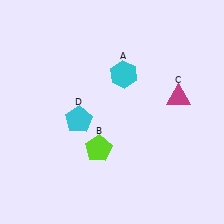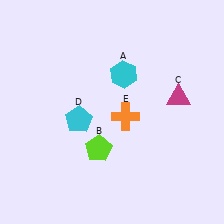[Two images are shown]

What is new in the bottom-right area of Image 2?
An orange cross (E) was added in the bottom-right area of Image 2.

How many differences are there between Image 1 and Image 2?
There is 1 difference between the two images.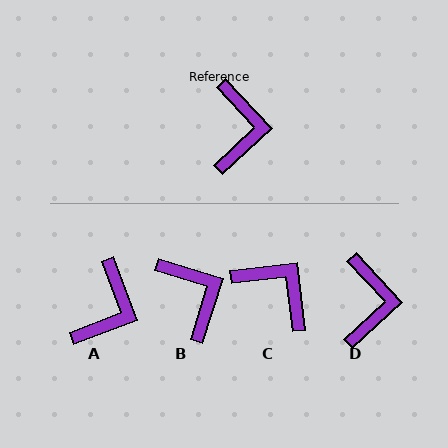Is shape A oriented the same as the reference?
No, it is off by about 22 degrees.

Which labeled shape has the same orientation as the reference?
D.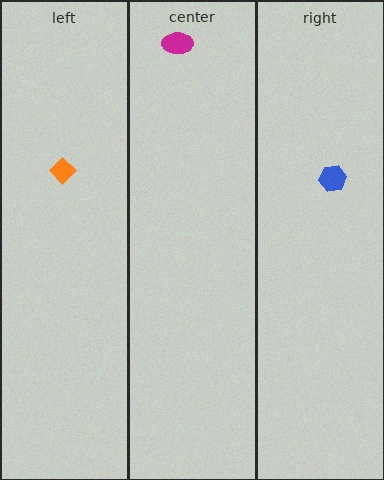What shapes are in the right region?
The blue hexagon.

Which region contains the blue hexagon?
The right region.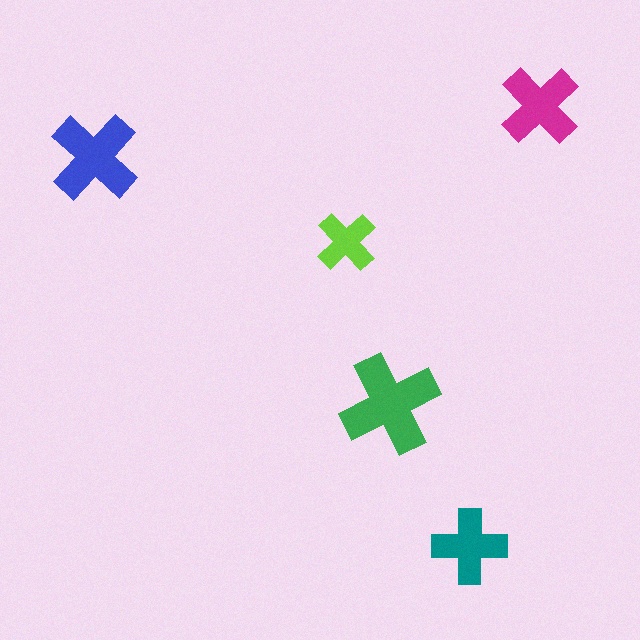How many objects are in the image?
There are 5 objects in the image.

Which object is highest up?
The magenta cross is topmost.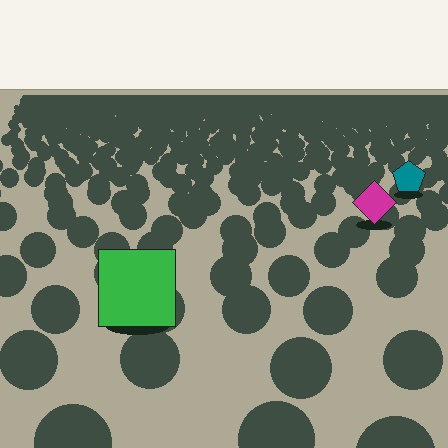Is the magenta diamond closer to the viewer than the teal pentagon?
Yes. The magenta diamond is closer — you can tell from the texture gradient: the ground texture is coarser near it.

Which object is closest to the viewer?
The green square is closest. The texture marks near it are larger and more spread out.